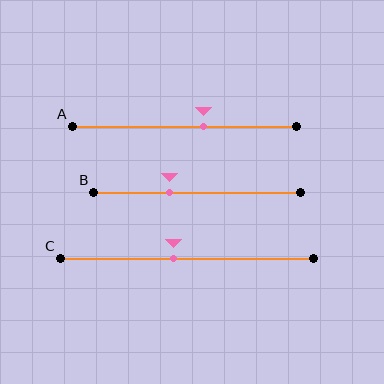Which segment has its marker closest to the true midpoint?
Segment C has its marker closest to the true midpoint.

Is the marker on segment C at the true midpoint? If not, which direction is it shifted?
No, the marker on segment C is shifted to the left by about 5% of the segment length.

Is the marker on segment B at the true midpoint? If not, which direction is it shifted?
No, the marker on segment B is shifted to the left by about 13% of the segment length.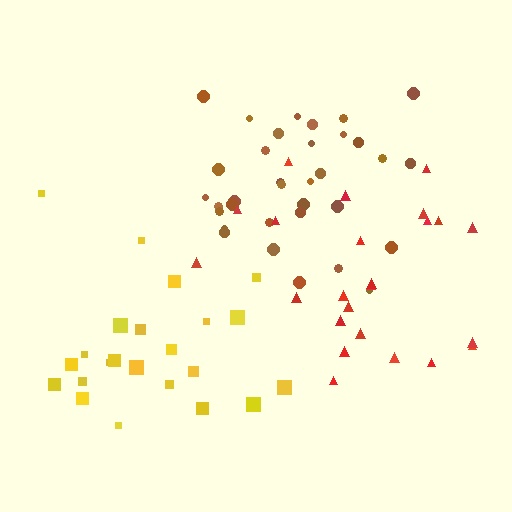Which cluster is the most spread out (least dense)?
Yellow.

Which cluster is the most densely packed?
Brown.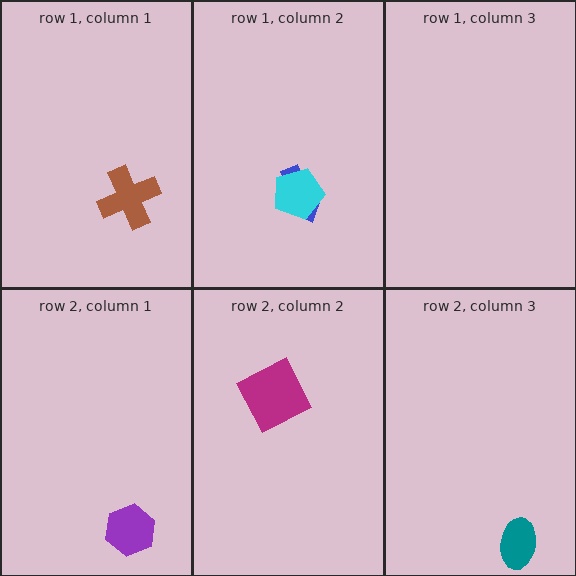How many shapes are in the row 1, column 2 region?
2.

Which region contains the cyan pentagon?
The row 1, column 2 region.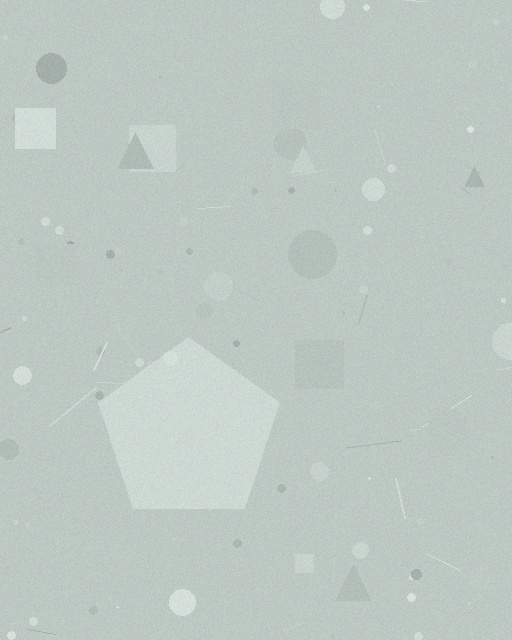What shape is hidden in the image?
A pentagon is hidden in the image.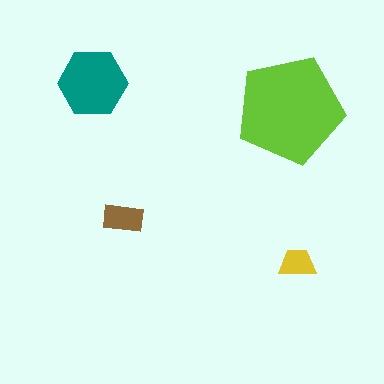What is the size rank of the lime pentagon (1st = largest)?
1st.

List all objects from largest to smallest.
The lime pentagon, the teal hexagon, the brown rectangle, the yellow trapezoid.